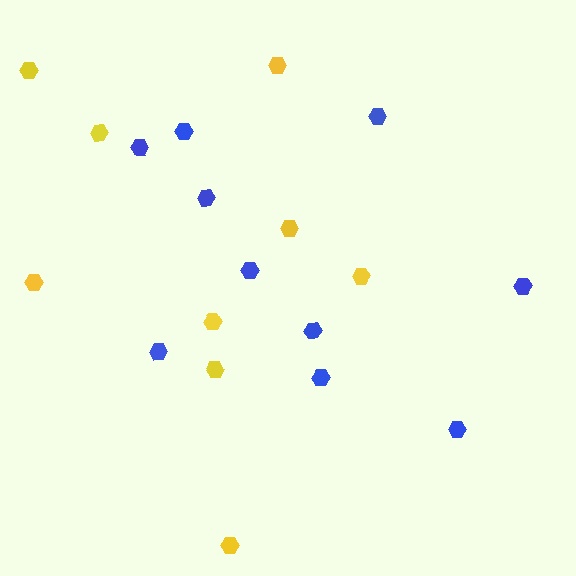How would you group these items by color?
There are 2 groups: one group of blue hexagons (10) and one group of yellow hexagons (9).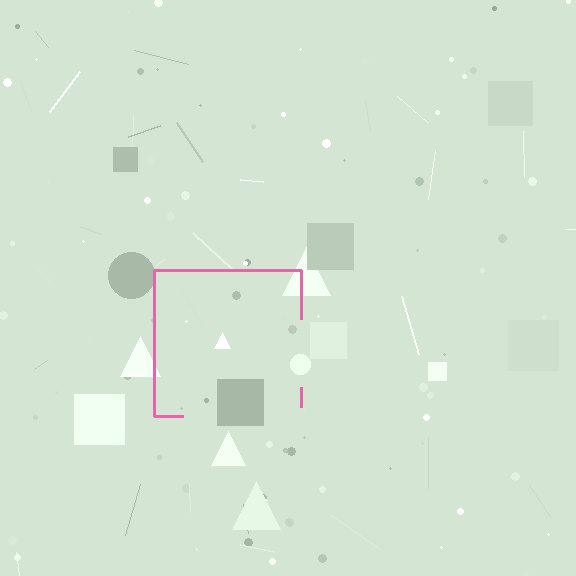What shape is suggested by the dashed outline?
The dashed outline suggests a square.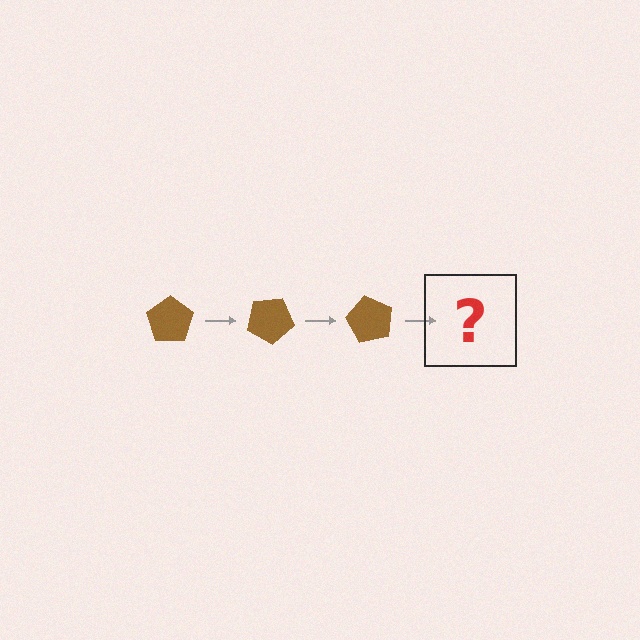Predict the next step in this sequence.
The next step is a brown pentagon rotated 90 degrees.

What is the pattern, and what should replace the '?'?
The pattern is that the pentagon rotates 30 degrees each step. The '?' should be a brown pentagon rotated 90 degrees.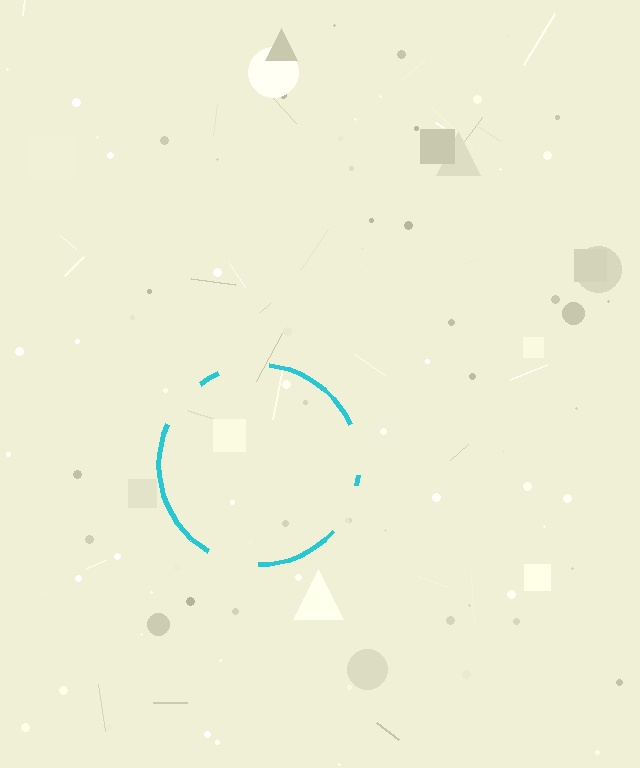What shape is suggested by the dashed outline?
The dashed outline suggests a circle.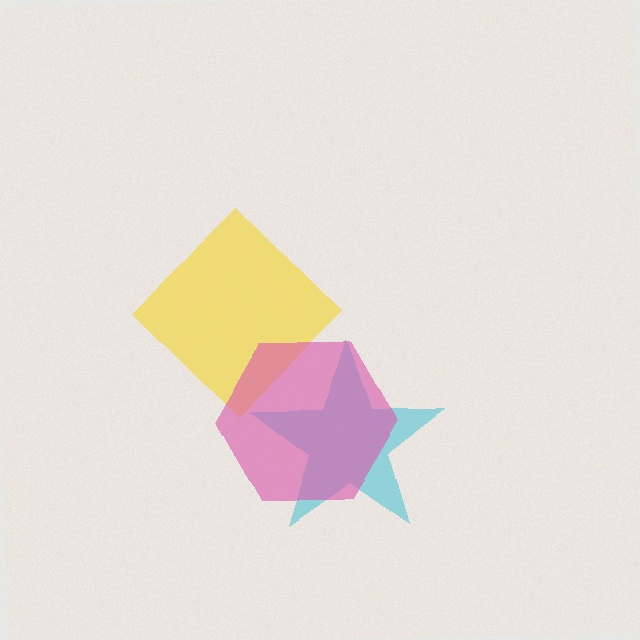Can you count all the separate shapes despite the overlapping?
Yes, there are 3 separate shapes.